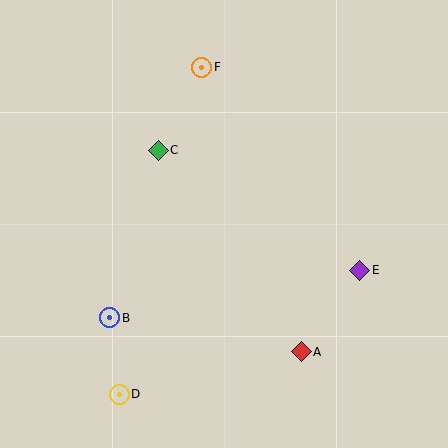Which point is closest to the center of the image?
Point C at (158, 150) is closest to the center.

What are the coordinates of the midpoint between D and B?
The midpoint between D and B is at (114, 356).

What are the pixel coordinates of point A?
Point A is at (301, 352).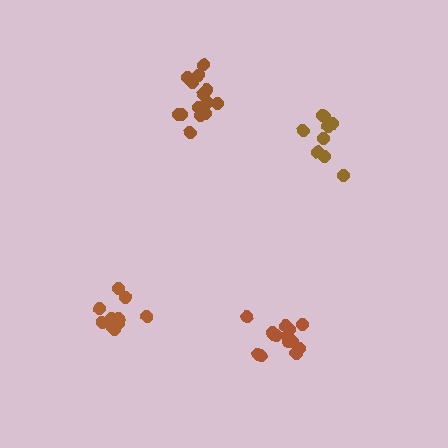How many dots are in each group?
Group 1: 9 dots, Group 2: 10 dots, Group 3: 14 dots, Group 4: 14 dots (47 total).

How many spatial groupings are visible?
There are 4 spatial groupings.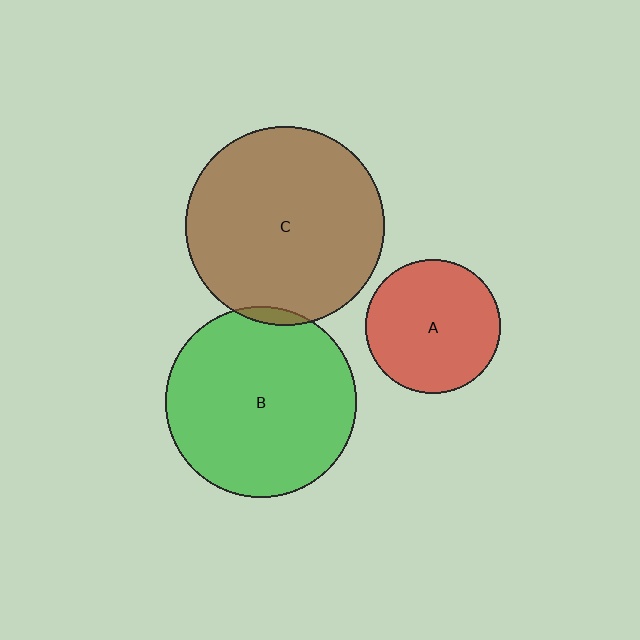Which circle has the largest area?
Circle C (brown).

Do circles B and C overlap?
Yes.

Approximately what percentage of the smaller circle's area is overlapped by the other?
Approximately 5%.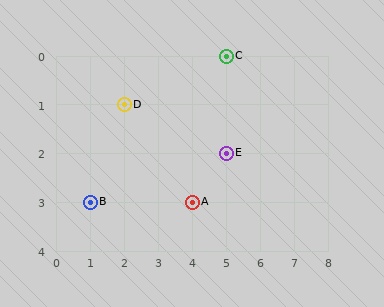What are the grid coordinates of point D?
Point D is at grid coordinates (2, 1).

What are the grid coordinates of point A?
Point A is at grid coordinates (4, 3).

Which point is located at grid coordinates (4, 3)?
Point A is at (4, 3).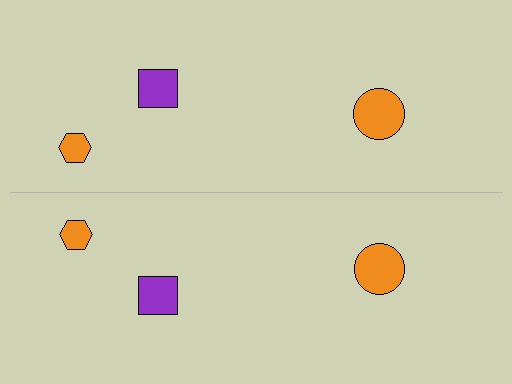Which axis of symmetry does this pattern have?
The pattern has a horizontal axis of symmetry running through the center of the image.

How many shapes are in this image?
There are 6 shapes in this image.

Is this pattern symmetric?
Yes, this pattern has bilateral (reflection) symmetry.